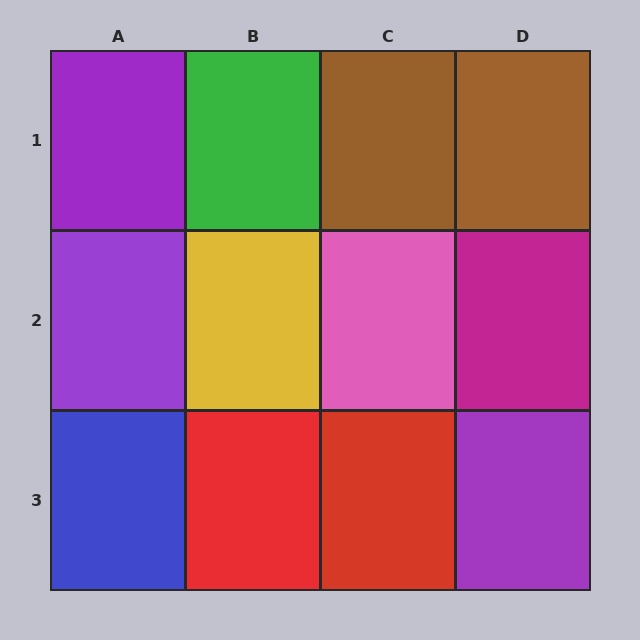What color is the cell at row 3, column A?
Blue.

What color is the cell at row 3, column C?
Red.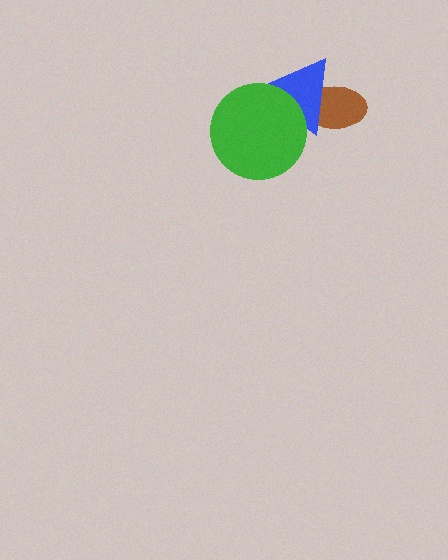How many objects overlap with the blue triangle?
2 objects overlap with the blue triangle.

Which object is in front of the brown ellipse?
The blue triangle is in front of the brown ellipse.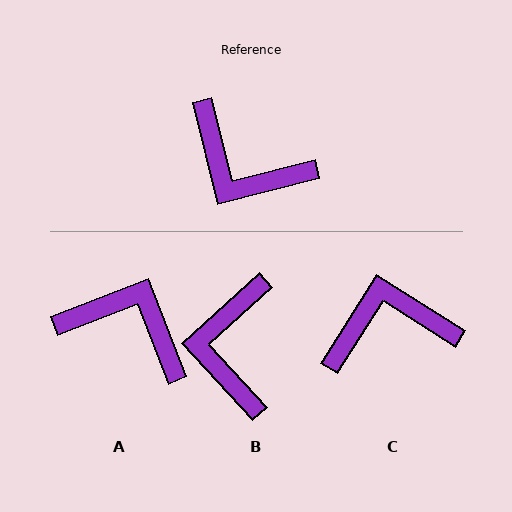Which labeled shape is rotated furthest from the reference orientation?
A, about 173 degrees away.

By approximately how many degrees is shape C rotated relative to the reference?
Approximately 136 degrees clockwise.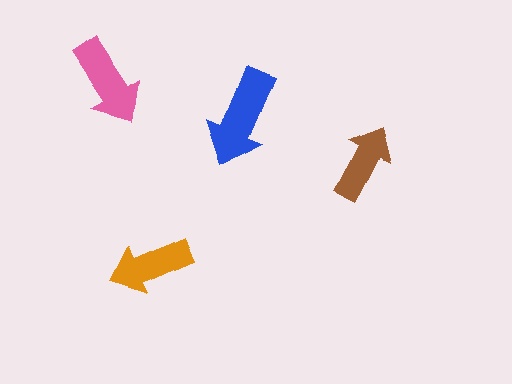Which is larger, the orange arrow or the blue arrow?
The blue one.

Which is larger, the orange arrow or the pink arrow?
The pink one.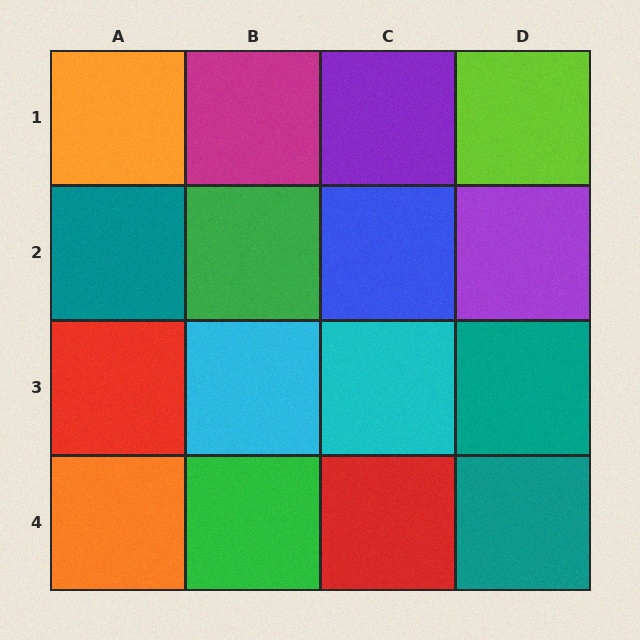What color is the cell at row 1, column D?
Lime.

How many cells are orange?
2 cells are orange.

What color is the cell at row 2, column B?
Green.